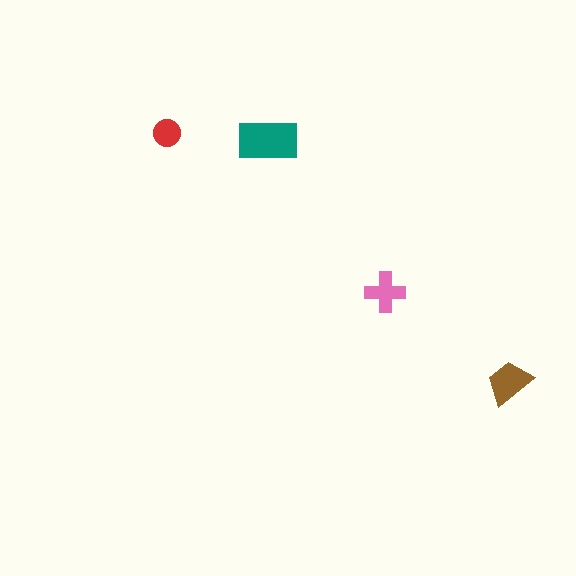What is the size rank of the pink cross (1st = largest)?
3rd.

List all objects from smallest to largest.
The red circle, the pink cross, the brown trapezoid, the teal rectangle.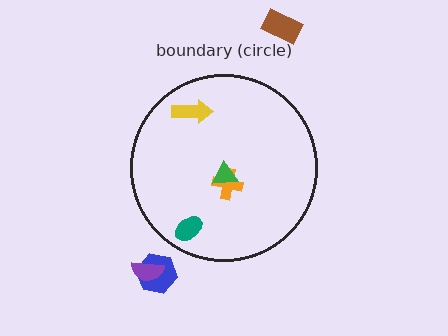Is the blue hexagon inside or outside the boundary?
Outside.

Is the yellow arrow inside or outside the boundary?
Inside.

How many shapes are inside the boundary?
4 inside, 3 outside.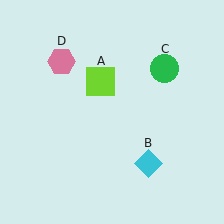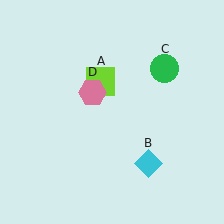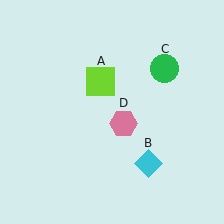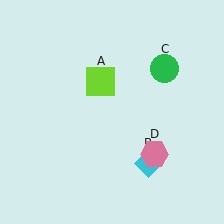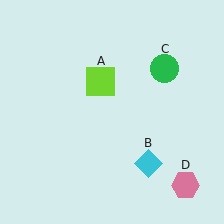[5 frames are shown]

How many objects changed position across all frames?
1 object changed position: pink hexagon (object D).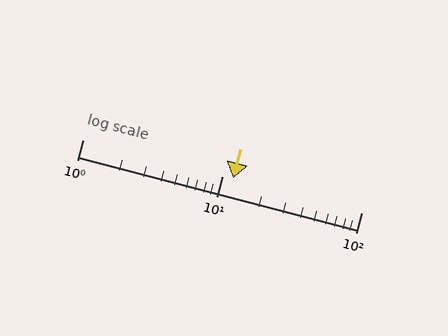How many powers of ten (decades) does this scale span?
The scale spans 2 decades, from 1 to 100.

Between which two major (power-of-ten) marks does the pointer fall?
The pointer is between 10 and 100.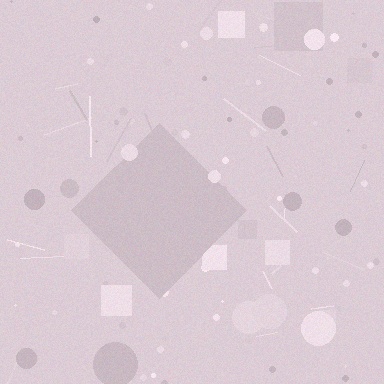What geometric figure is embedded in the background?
A diamond is embedded in the background.